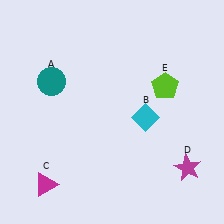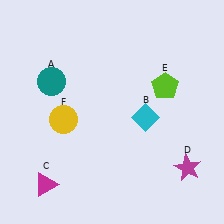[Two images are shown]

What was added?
A yellow circle (F) was added in Image 2.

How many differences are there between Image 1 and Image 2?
There is 1 difference between the two images.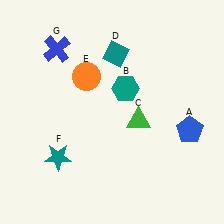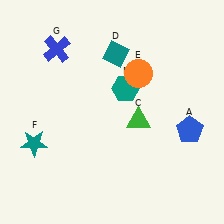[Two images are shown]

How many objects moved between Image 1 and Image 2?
2 objects moved between the two images.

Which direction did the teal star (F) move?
The teal star (F) moved left.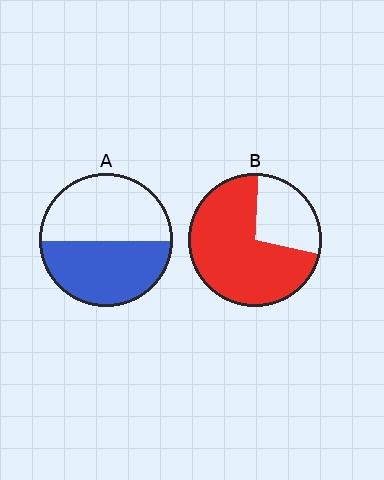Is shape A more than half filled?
Roughly half.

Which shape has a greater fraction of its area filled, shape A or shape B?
Shape B.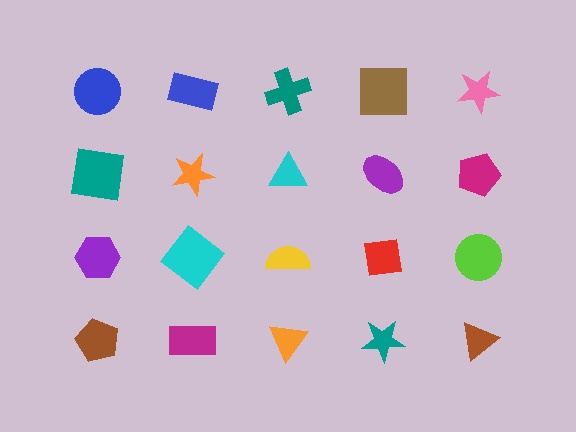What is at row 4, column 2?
A magenta rectangle.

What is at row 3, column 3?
A yellow semicircle.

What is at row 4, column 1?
A brown pentagon.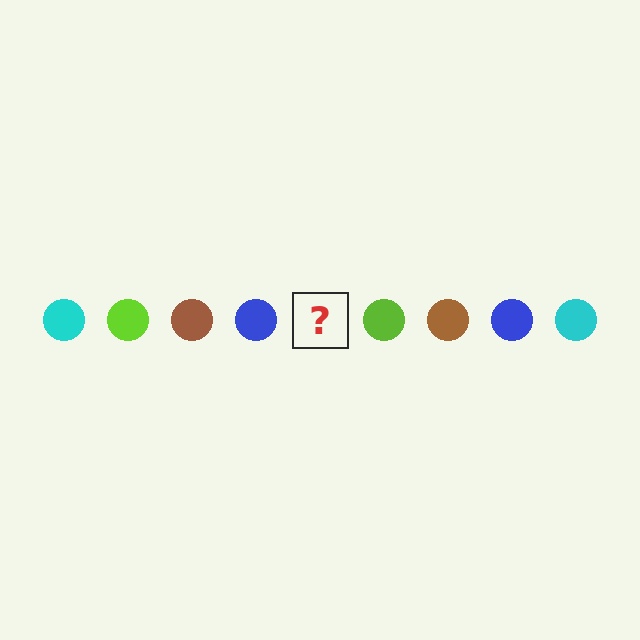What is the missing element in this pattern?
The missing element is a cyan circle.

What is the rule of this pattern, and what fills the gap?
The rule is that the pattern cycles through cyan, lime, brown, blue circles. The gap should be filled with a cyan circle.